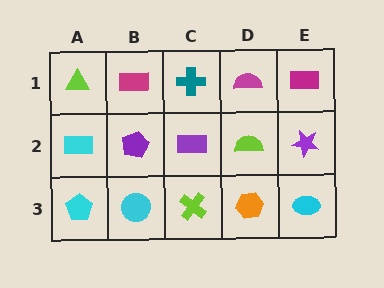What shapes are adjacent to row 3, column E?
A purple star (row 2, column E), an orange hexagon (row 3, column D).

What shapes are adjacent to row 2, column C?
A teal cross (row 1, column C), a lime cross (row 3, column C), a purple pentagon (row 2, column B), a lime semicircle (row 2, column D).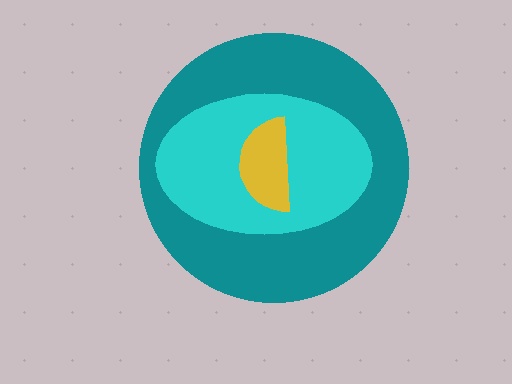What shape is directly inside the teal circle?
The cyan ellipse.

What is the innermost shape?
The yellow semicircle.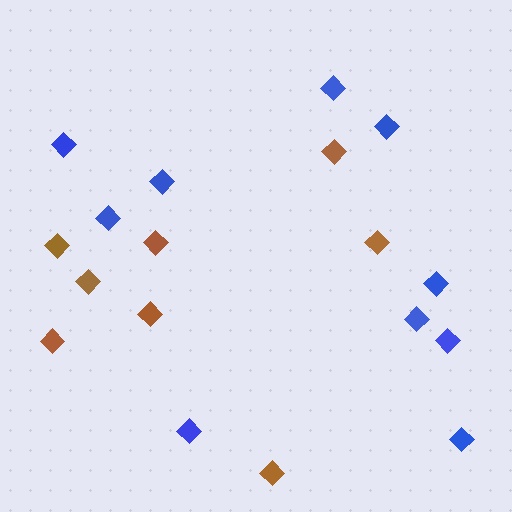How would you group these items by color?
There are 2 groups: one group of blue diamonds (10) and one group of brown diamonds (8).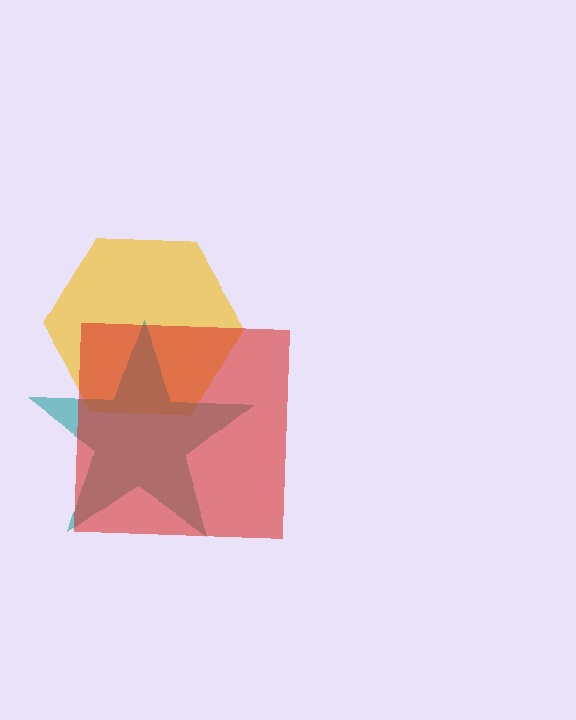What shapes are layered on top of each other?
The layered shapes are: a yellow hexagon, a teal star, a red square.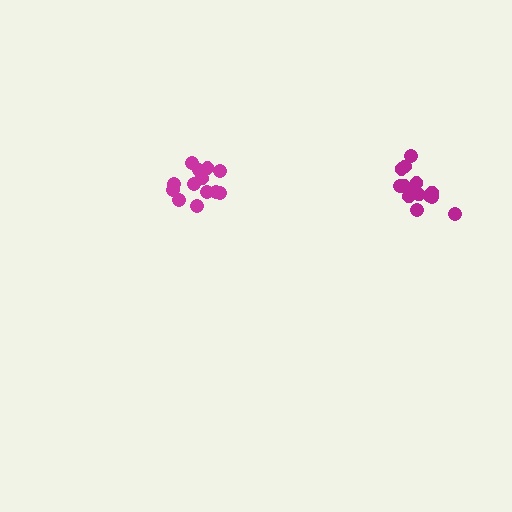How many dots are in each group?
Group 1: 13 dots, Group 2: 14 dots (27 total).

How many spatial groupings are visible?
There are 2 spatial groupings.